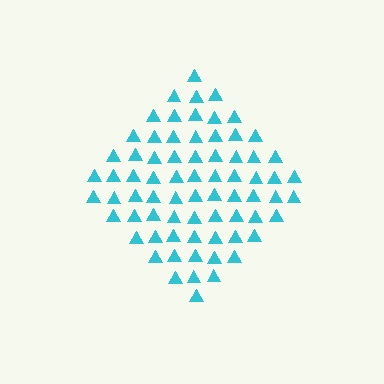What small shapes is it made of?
It is made of small triangles.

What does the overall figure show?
The overall figure shows a diamond.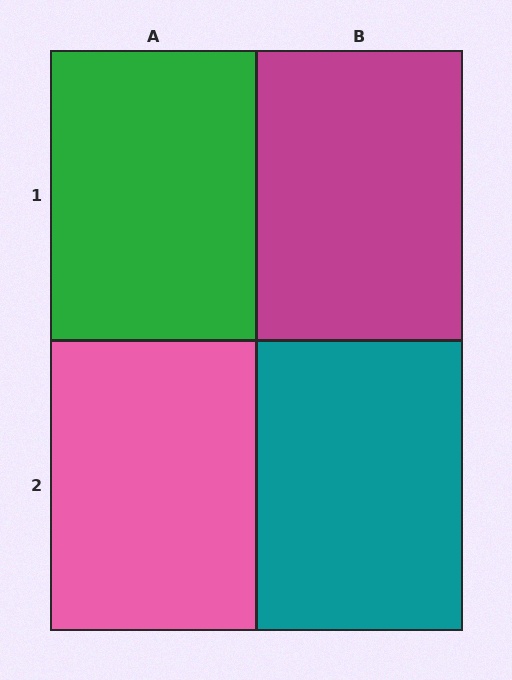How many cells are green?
1 cell is green.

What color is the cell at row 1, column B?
Magenta.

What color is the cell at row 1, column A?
Green.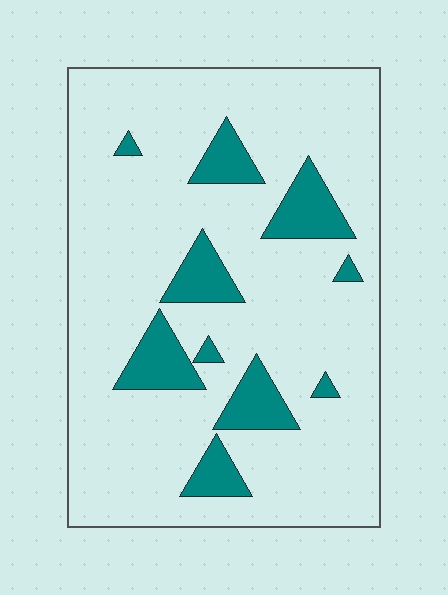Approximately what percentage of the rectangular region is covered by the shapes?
Approximately 15%.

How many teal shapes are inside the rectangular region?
10.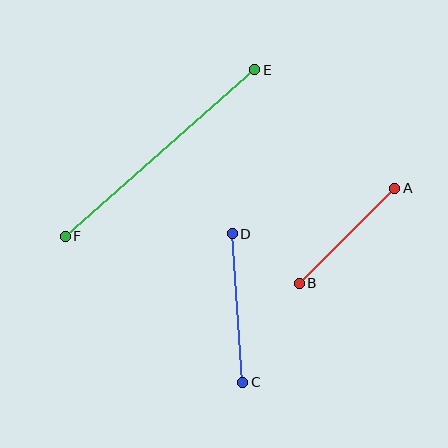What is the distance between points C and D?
The distance is approximately 149 pixels.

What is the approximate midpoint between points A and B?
The midpoint is at approximately (347, 236) pixels.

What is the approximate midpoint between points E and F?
The midpoint is at approximately (160, 153) pixels.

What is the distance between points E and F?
The distance is approximately 252 pixels.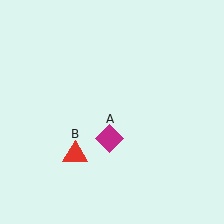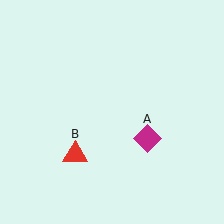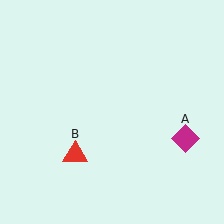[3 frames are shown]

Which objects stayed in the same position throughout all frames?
Red triangle (object B) remained stationary.